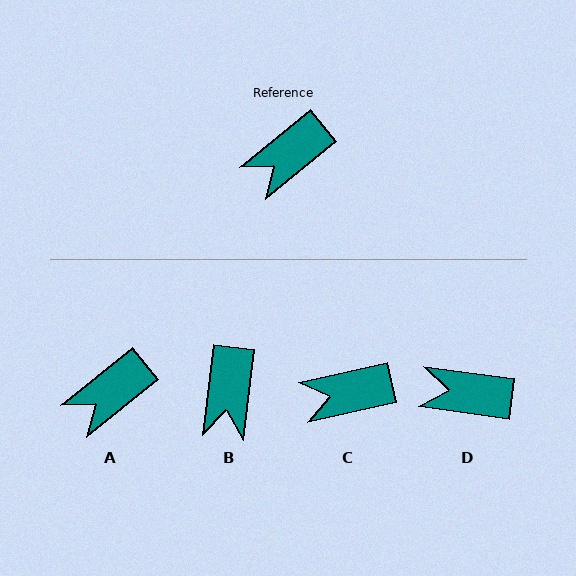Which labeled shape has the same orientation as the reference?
A.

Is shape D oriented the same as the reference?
No, it is off by about 47 degrees.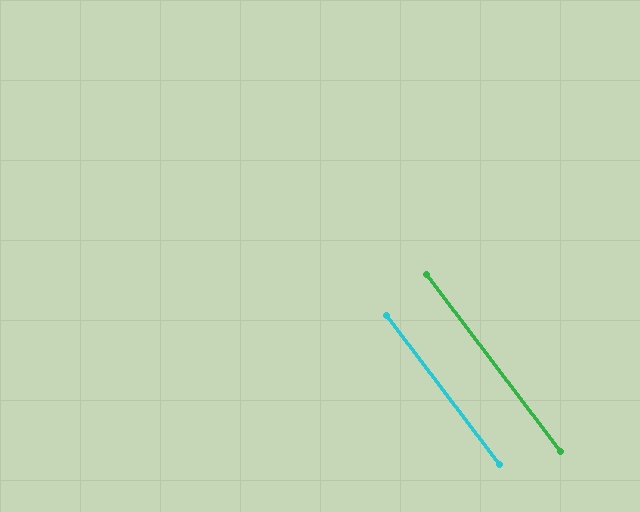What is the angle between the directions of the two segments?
Approximately 0 degrees.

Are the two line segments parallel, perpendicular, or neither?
Parallel — their directions differ by only 0.3°.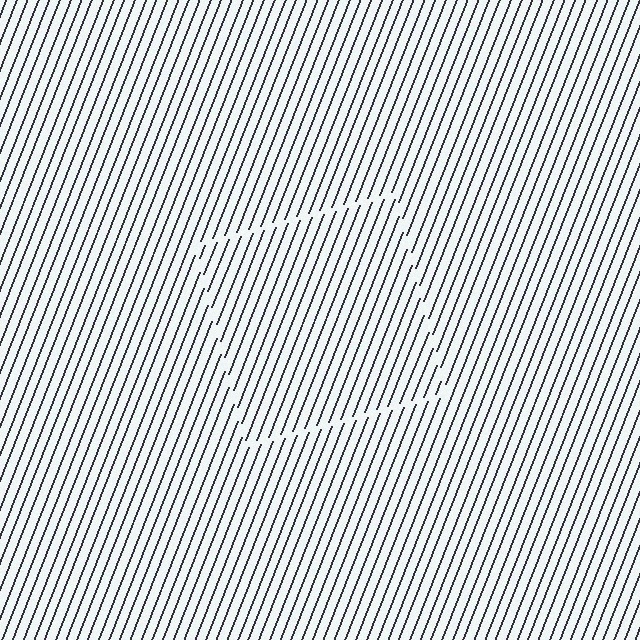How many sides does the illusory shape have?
4 sides — the line-ends trace a square.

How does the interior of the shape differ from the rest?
The interior of the shape contains the same grating, shifted by half a period — the contour is defined by the phase discontinuity where line-ends from the inner and outer gratings abut.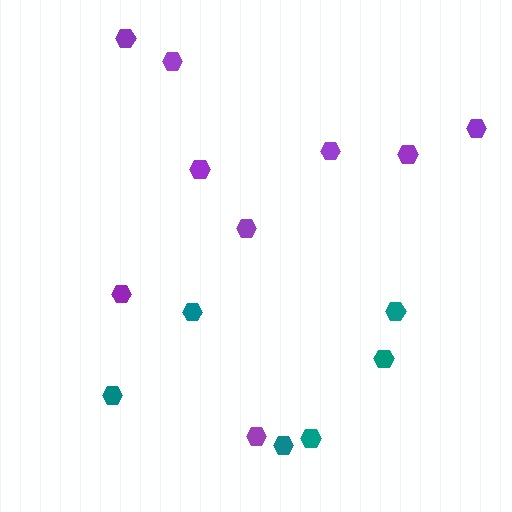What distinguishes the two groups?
There are 2 groups: one group of purple hexagons (9) and one group of teal hexagons (6).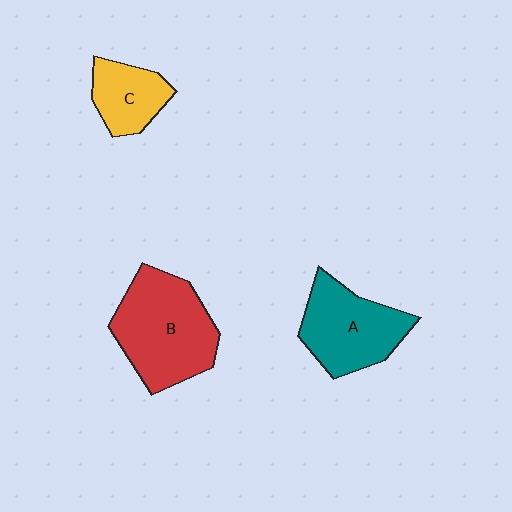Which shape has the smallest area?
Shape C (yellow).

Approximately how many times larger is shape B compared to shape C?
Approximately 2.1 times.